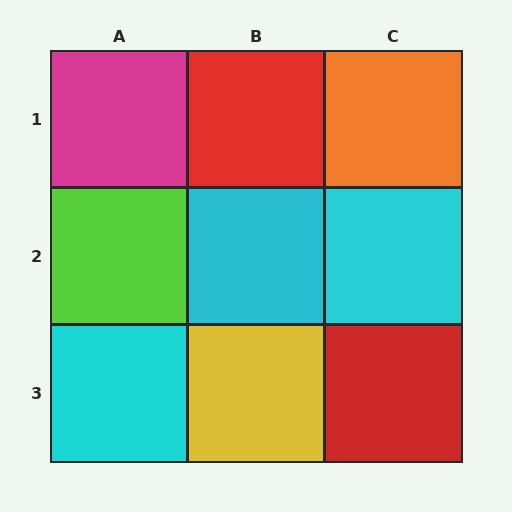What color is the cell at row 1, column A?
Magenta.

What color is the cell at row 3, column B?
Yellow.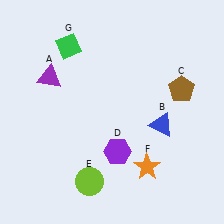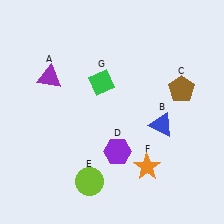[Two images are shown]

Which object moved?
The green diamond (G) moved down.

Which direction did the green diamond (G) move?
The green diamond (G) moved down.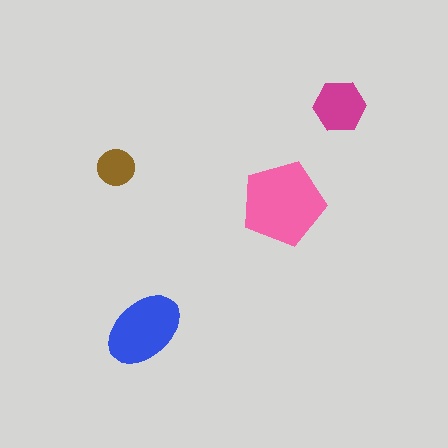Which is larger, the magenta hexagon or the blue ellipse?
The blue ellipse.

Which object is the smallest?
The brown circle.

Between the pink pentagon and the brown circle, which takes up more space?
The pink pentagon.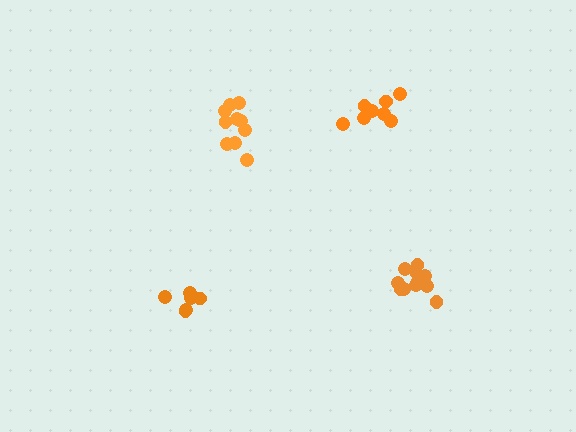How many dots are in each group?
Group 1: 8 dots, Group 2: 10 dots, Group 3: 11 dots, Group 4: 6 dots (35 total).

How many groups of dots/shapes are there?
There are 4 groups.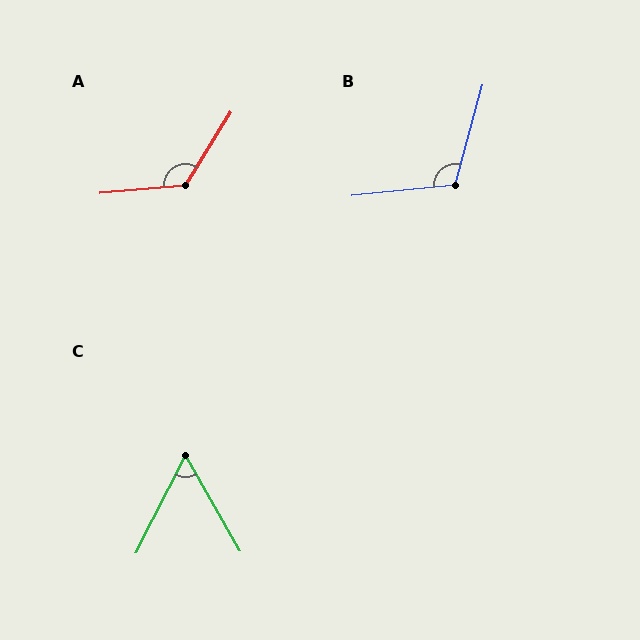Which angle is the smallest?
C, at approximately 57 degrees.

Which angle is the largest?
A, at approximately 126 degrees.